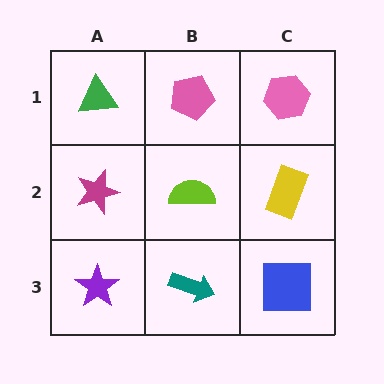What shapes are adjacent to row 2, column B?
A pink pentagon (row 1, column B), a teal arrow (row 3, column B), a magenta star (row 2, column A), a yellow rectangle (row 2, column C).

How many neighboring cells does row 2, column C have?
3.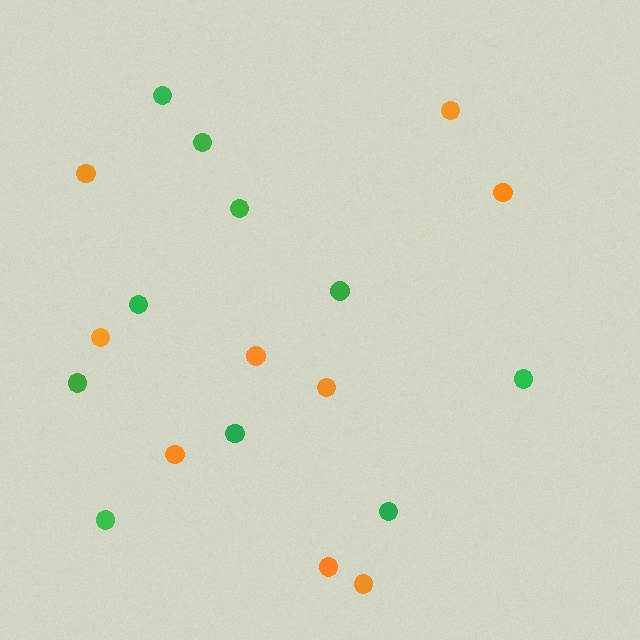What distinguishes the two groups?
There are 2 groups: one group of orange circles (9) and one group of green circles (10).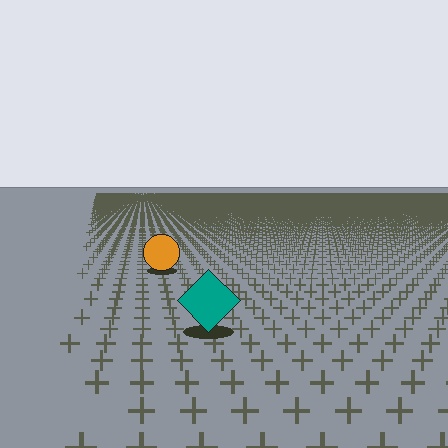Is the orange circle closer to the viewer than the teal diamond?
No. The teal diamond is closer — you can tell from the texture gradient: the ground texture is coarser near it.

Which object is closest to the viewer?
The teal diamond is closest. The texture marks near it are larger and more spread out.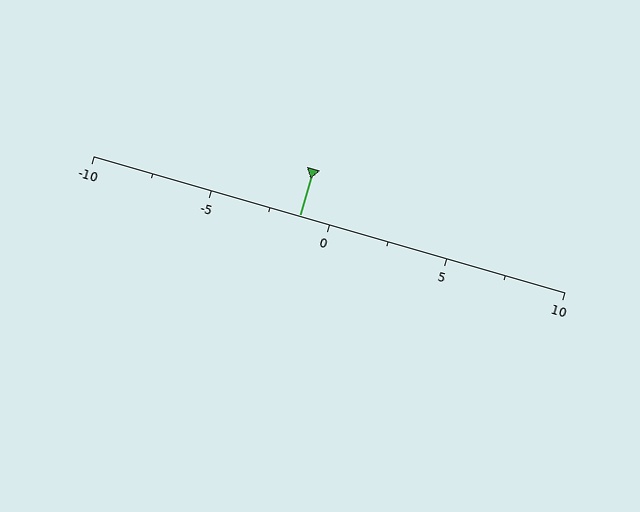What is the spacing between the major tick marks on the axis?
The major ticks are spaced 5 apart.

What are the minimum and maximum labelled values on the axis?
The axis runs from -10 to 10.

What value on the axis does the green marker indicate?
The marker indicates approximately -1.2.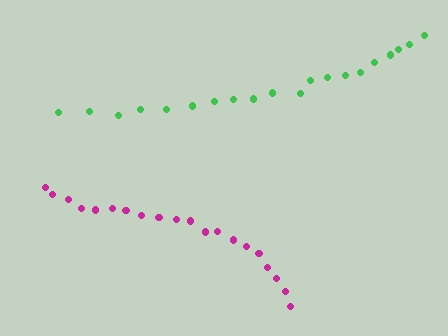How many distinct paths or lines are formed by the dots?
There are 2 distinct paths.